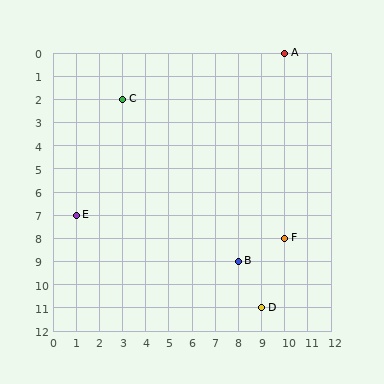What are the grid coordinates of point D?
Point D is at grid coordinates (9, 11).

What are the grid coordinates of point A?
Point A is at grid coordinates (10, 0).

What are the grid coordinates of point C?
Point C is at grid coordinates (3, 2).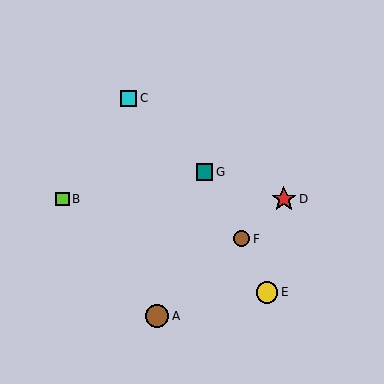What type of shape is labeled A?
Shape A is a brown circle.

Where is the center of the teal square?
The center of the teal square is at (204, 172).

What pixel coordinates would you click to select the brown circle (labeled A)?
Click at (157, 316) to select the brown circle A.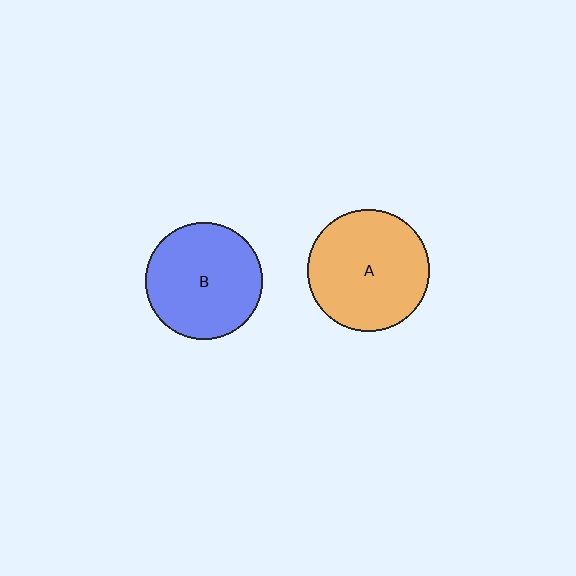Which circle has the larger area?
Circle A (orange).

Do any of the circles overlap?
No, none of the circles overlap.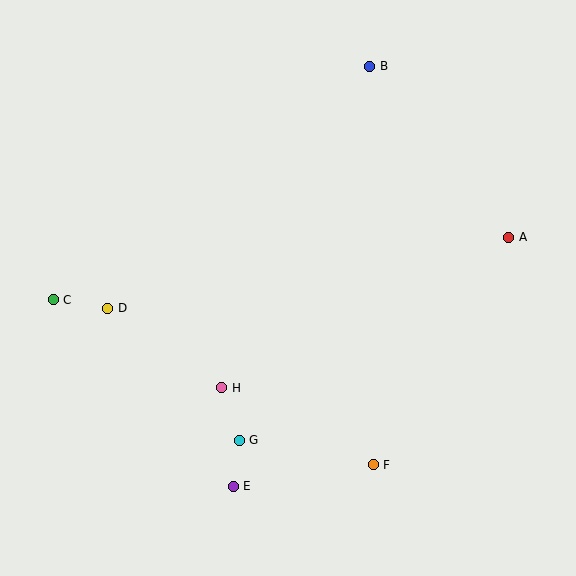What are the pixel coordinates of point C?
Point C is at (53, 300).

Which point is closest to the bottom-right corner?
Point F is closest to the bottom-right corner.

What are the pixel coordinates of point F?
Point F is at (373, 465).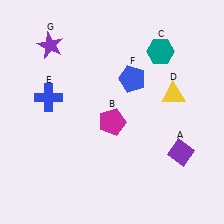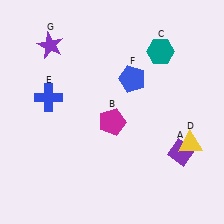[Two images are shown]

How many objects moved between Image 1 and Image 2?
1 object moved between the two images.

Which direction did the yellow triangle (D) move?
The yellow triangle (D) moved down.